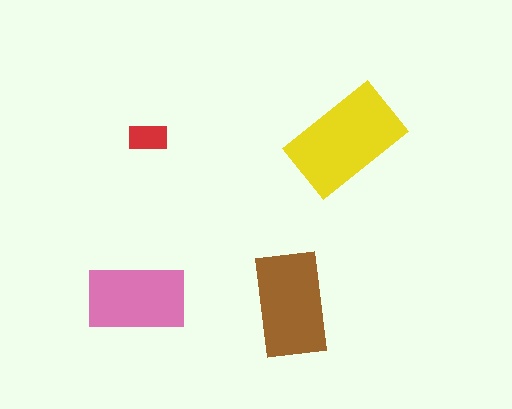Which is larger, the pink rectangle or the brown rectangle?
The brown one.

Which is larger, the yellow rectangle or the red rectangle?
The yellow one.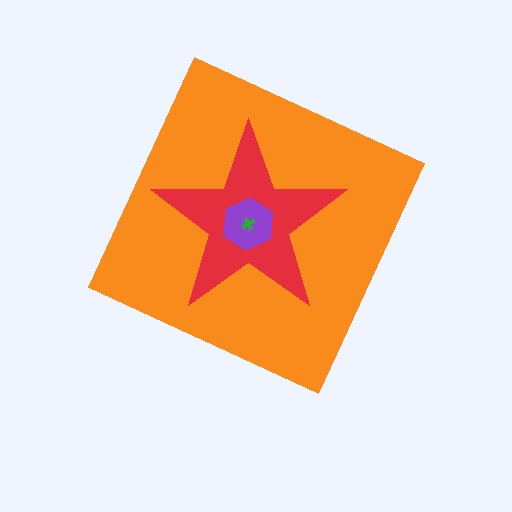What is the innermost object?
The green cross.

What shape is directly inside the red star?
The purple hexagon.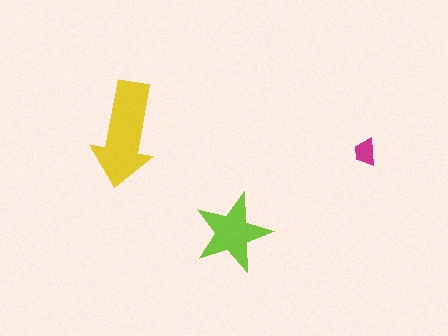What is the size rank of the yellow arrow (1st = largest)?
1st.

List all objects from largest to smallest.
The yellow arrow, the lime star, the magenta trapezoid.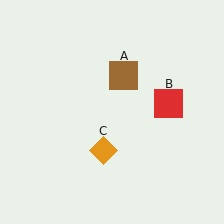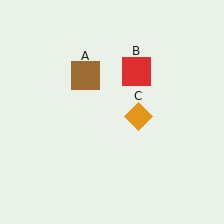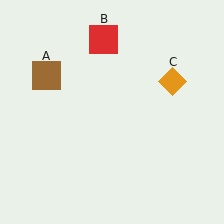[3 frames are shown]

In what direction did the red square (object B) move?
The red square (object B) moved up and to the left.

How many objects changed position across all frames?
3 objects changed position: brown square (object A), red square (object B), orange diamond (object C).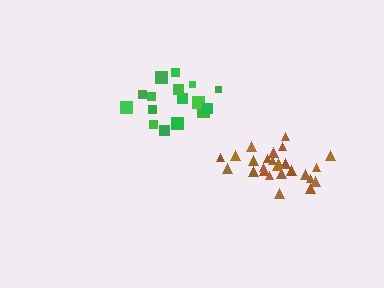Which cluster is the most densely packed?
Brown.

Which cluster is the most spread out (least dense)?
Green.